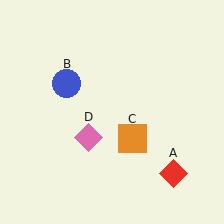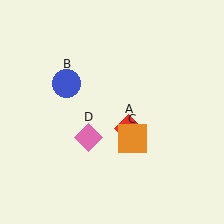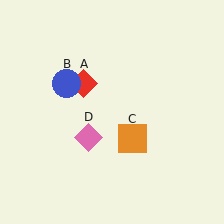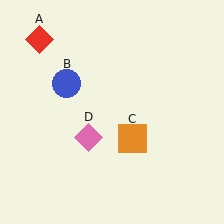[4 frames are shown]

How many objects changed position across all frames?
1 object changed position: red diamond (object A).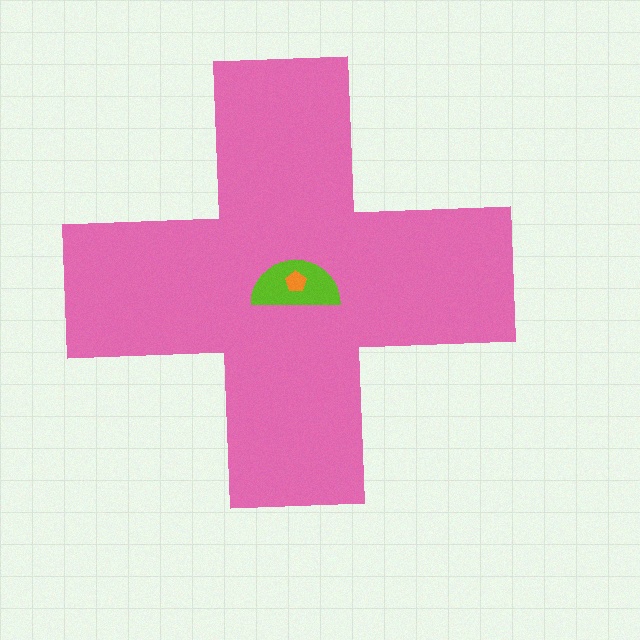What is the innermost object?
The orange pentagon.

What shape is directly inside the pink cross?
The lime semicircle.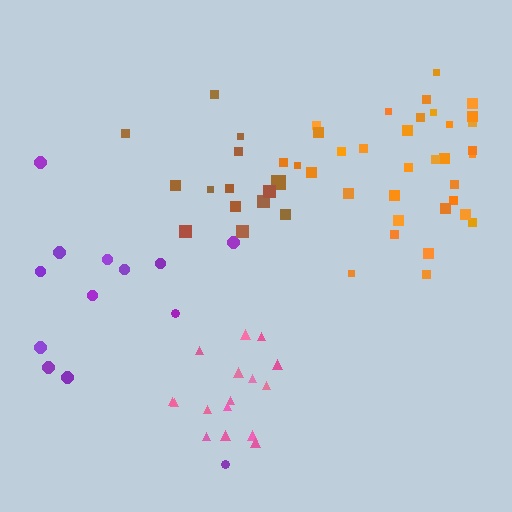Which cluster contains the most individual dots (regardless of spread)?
Orange (35).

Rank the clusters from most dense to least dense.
pink, brown, orange, purple.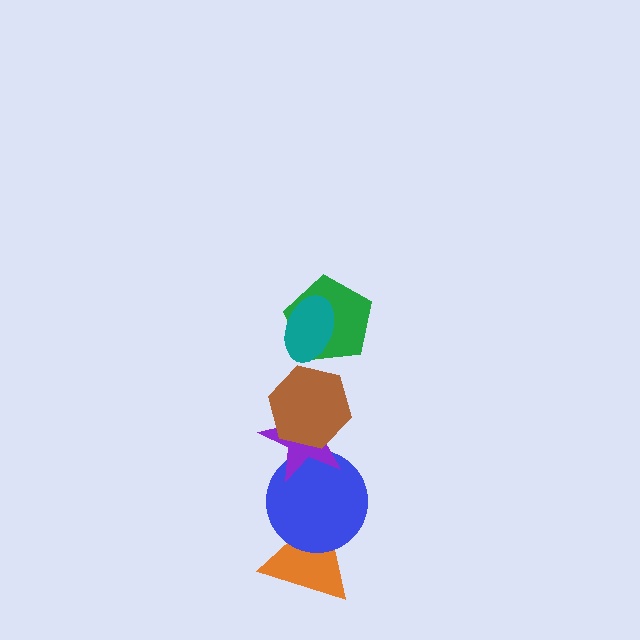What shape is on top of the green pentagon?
The teal ellipse is on top of the green pentagon.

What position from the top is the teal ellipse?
The teal ellipse is 1st from the top.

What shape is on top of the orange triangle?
The blue circle is on top of the orange triangle.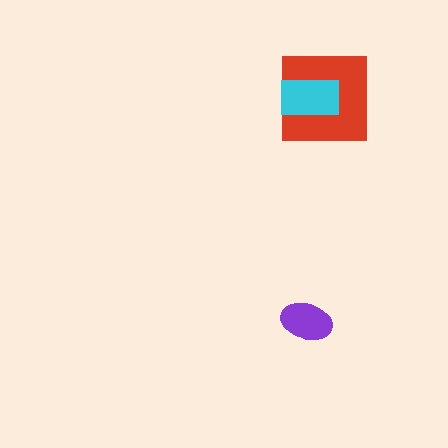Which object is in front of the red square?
The cyan rectangle is in front of the red square.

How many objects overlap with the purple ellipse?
0 objects overlap with the purple ellipse.